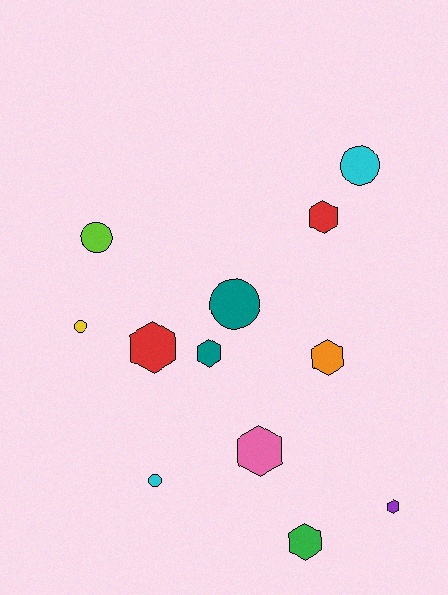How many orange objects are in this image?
There is 1 orange object.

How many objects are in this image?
There are 12 objects.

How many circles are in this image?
There are 5 circles.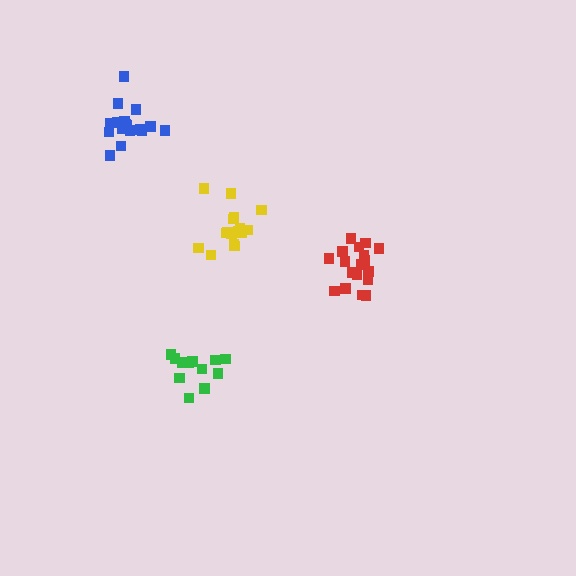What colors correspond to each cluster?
The clusters are colored: red, green, blue, yellow.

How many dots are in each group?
Group 1: 18 dots, Group 2: 13 dots, Group 3: 17 dots, Group 4: 16 dots (64 total).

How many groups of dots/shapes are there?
There are 4 groups.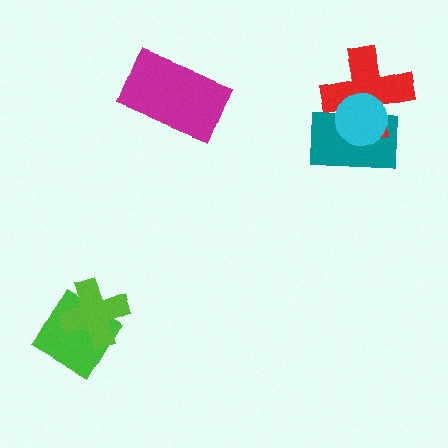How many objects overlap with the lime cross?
1 object overlaps with the lime cross.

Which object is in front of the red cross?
The cyan circle is in front of the red cross.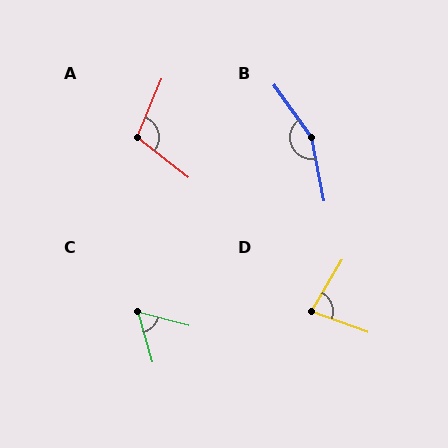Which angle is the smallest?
C, at approximately 60 degrees.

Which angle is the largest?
B, at approximately 156 degrees.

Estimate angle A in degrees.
Approximately 105 degrees.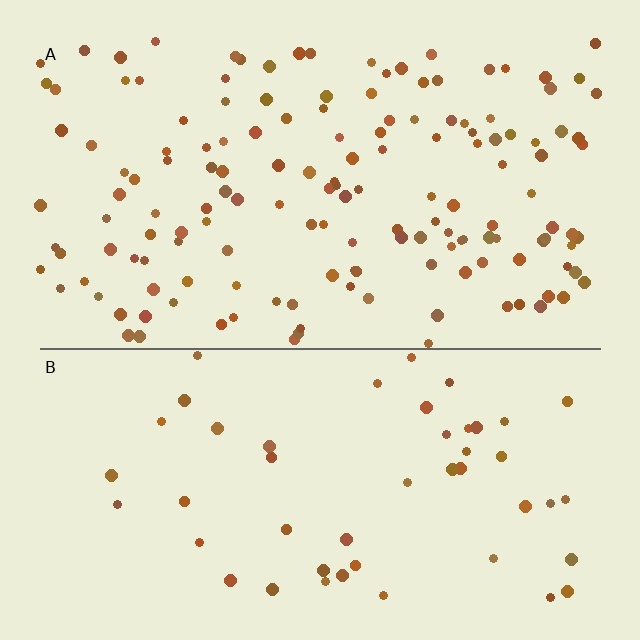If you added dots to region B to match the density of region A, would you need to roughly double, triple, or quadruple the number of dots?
Approximately triple.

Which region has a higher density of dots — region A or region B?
A (the top).